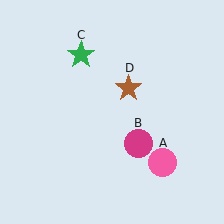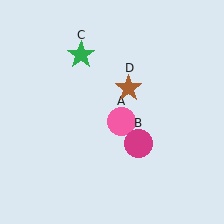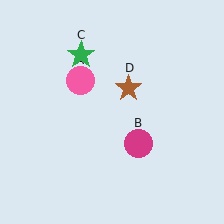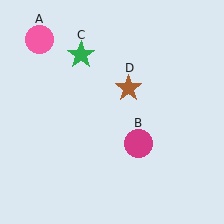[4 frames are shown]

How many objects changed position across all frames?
1 object changed position: pink circle (object A).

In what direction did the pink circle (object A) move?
The pink circle (object A) moved up and to the left.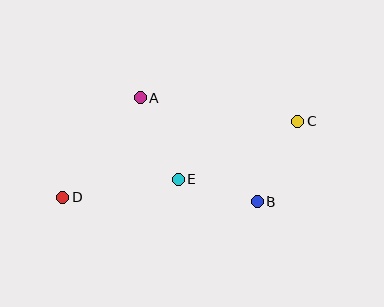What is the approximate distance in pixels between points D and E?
The distance between D and E is approximately 117 pixels.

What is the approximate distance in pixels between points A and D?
The distance between A and D is approximately 127 pixels.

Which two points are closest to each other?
Points B and E are closest to each other.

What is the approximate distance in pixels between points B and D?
The distance between B and D is approximately 195 pixels.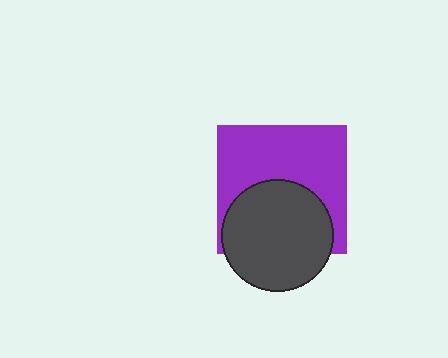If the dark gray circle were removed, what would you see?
You would see the complete purple square.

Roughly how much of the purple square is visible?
About half of it is visible (roughly 58%).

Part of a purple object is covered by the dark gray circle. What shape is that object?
It is a square.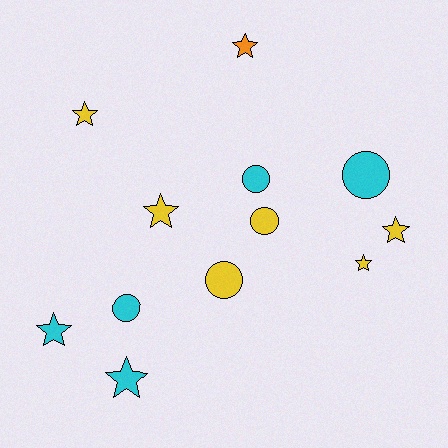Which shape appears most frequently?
Star, with 7 objects.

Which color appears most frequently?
Yellow, with 6 objects.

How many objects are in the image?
There are 12 objects.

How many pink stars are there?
There are no pink stars.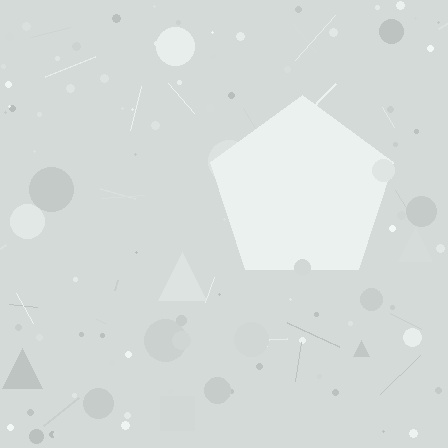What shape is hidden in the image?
A pentagon is hidden in the image.